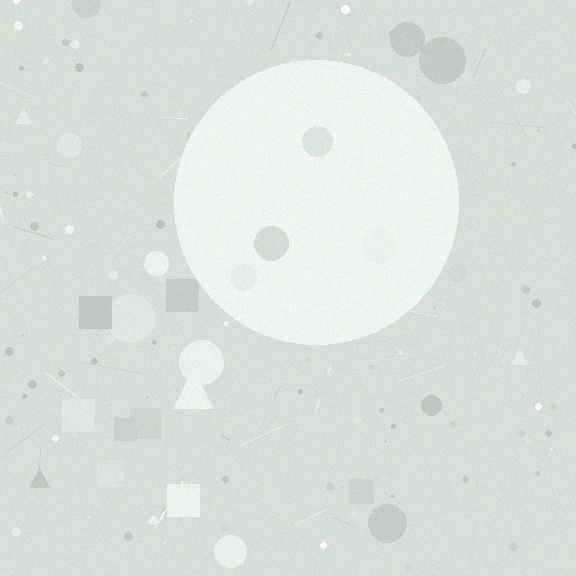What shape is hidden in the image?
A circle is hidden in the image.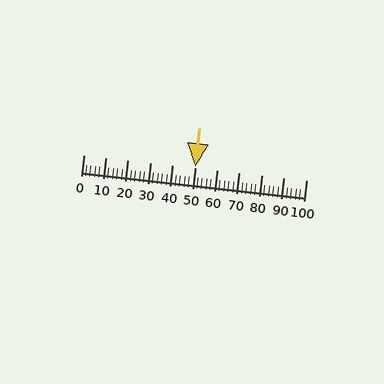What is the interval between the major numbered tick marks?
The major tick marks are spaced 10 units apart.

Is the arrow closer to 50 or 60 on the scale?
The arrow is closer to 50.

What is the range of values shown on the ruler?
The ruler shows values from 0 to 100.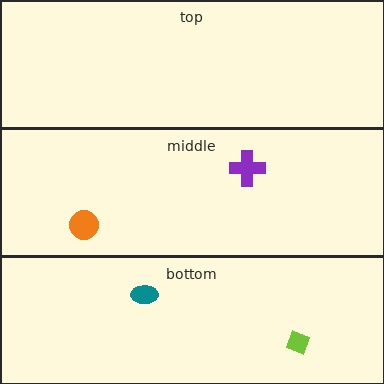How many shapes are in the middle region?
2.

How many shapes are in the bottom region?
2.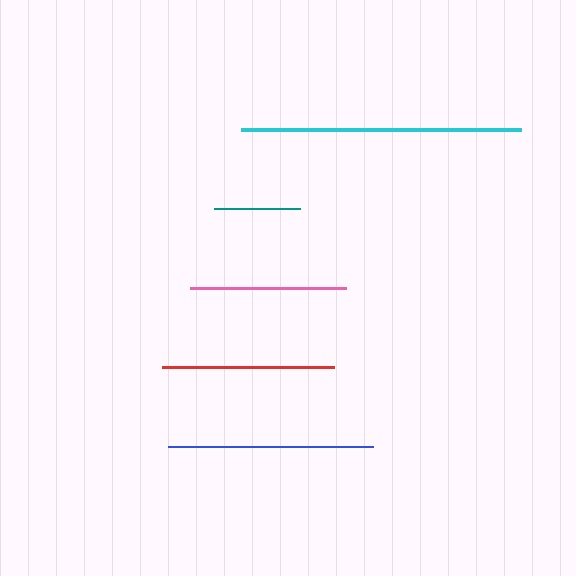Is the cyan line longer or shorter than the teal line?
The cyan line is longer than the teal line.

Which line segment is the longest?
The cyan line is the longest at approximately 280 pixels.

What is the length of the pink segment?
The pink segment is approximately 156 pixels long.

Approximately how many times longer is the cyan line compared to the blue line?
The cyan line is approximately 1.4 times the length of the blue line.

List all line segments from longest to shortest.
From longest to shortest: cyan, blue, red, pink, teal.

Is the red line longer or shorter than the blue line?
The blue line is longer than the red line.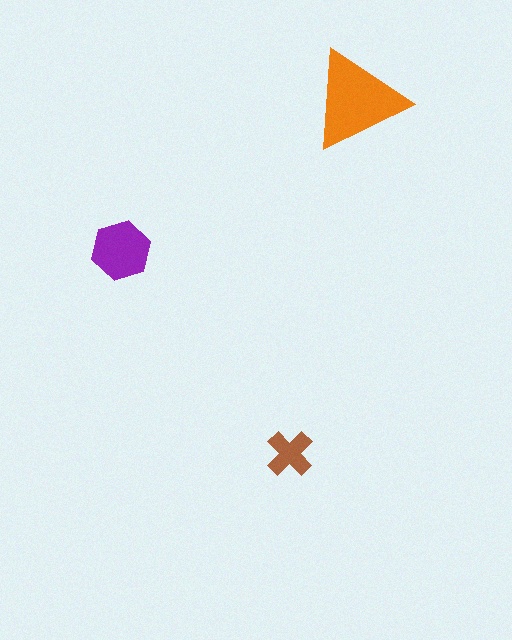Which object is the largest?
The orange triangle.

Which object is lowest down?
The brown cross is bottommost.